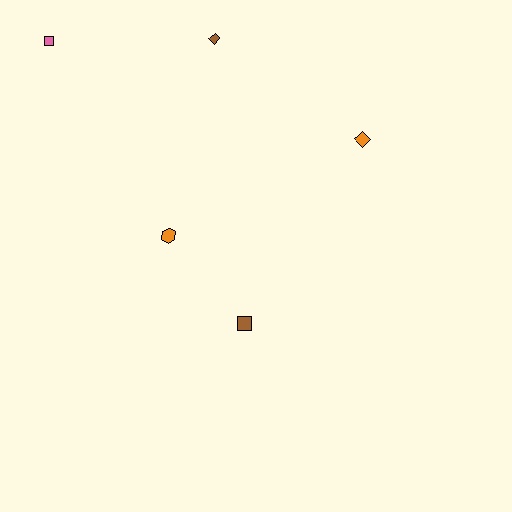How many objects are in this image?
There are 5 objects.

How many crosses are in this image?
There are no crosses.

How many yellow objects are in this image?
There are no yellow objects.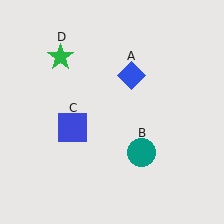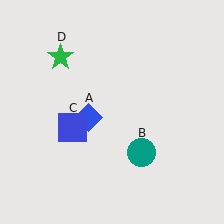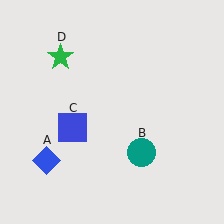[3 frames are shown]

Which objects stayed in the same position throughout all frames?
Teal circle (object B) and blue square (object C) and green star (object D) remained stationary.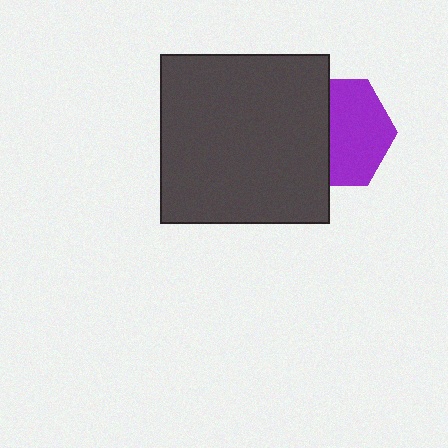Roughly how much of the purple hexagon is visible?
About half of it is visible (roughly 58%).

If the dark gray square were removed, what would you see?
You would see the complete purple hexagon.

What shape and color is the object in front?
The object in front is a dark gray square.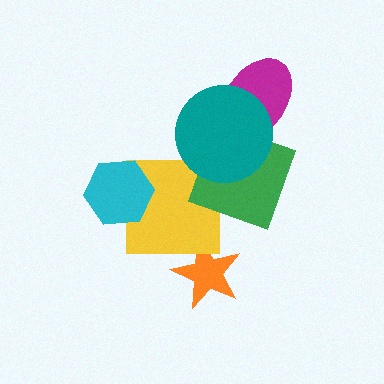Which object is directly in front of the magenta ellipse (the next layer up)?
The green square is directly in front of the magenta ellipse.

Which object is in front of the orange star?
The yellow square is in front of the orange star.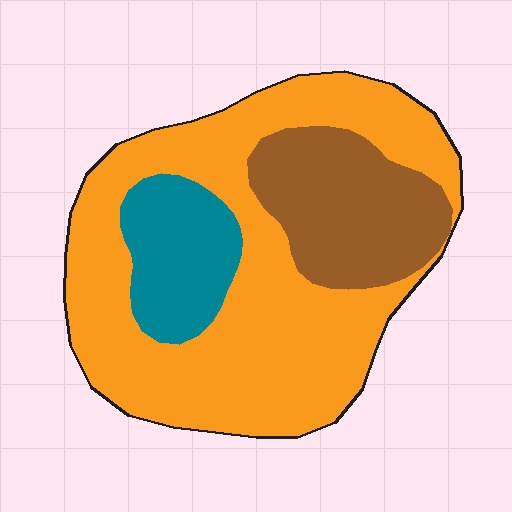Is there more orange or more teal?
Orange.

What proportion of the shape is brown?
Brown covers around 20% of the shape.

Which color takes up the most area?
Orange, at roughly 65%.